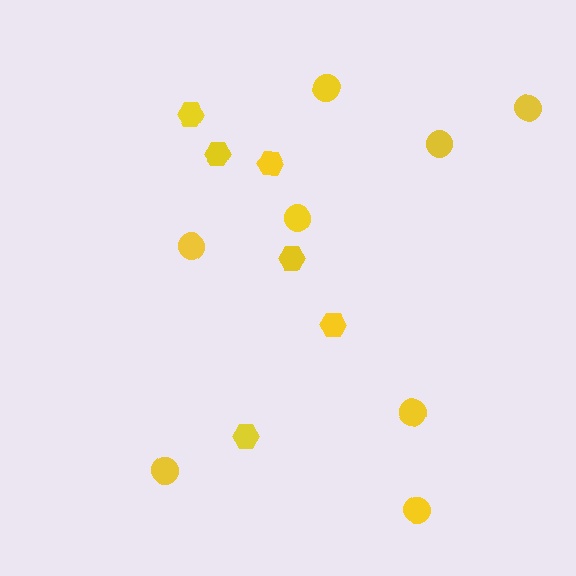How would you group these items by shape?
There are 2 groups: one group of hexagons (6) and one group of circles (8).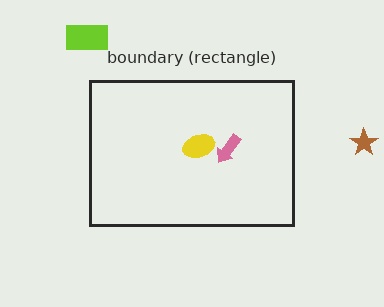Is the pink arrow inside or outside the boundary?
Inside.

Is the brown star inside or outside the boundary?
Outside.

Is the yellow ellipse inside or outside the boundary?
Inside.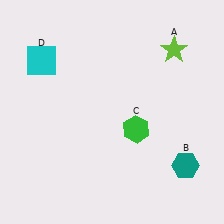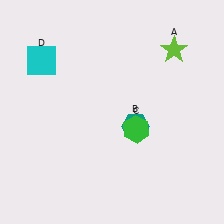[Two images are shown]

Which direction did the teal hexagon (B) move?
The teal hexagon (B) moved left.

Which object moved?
The teal hexagon (B) moved left.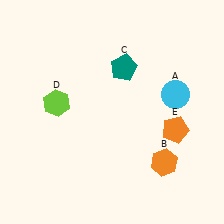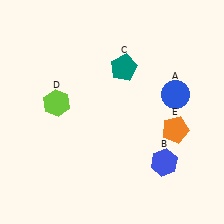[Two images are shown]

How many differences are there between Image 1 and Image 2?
There are 2 differences between the two images.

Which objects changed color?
A changed from cyan to blue. B changed from orange to blue.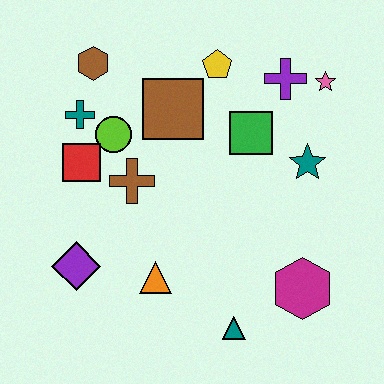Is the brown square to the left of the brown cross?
No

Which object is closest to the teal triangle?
The magenta hexagon is closest to the teal triangle.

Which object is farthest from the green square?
The purple diamond is farthest from the green square.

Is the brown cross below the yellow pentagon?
Yes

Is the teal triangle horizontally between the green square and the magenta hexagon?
No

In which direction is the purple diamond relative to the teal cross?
The purple diamond is below the teal cross.